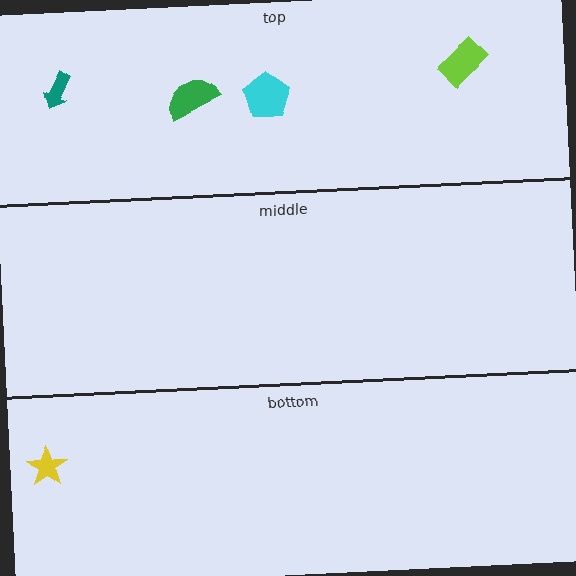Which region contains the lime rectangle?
The top region.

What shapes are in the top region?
The teal arrow, the cyan pentagon, the green semicircle, the lime rectangle.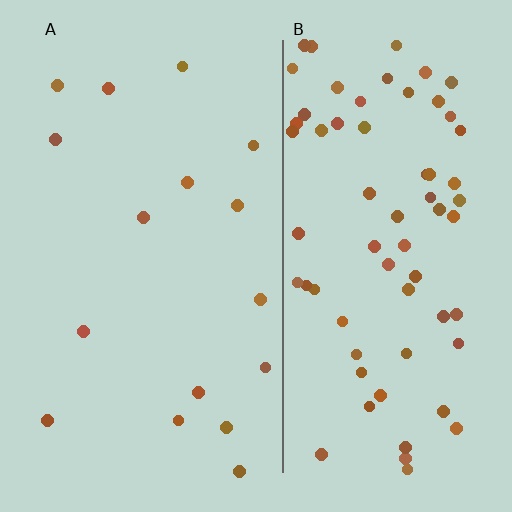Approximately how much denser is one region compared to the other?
Approximately 4.2× — region B over region A.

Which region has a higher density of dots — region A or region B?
B (the right).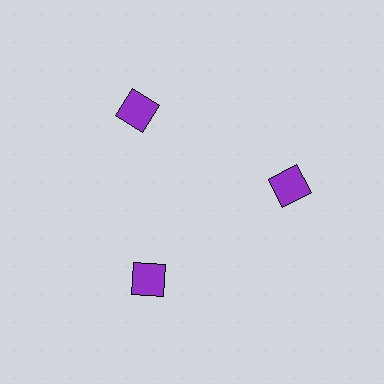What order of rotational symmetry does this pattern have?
This pattern has 3-fold rotational symmetry.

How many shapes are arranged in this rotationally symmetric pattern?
There are 3 shapes, arranged in 3 groups of 1.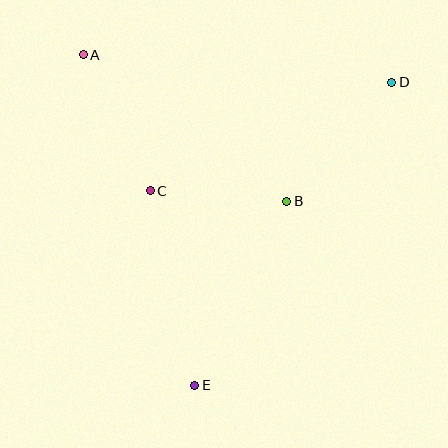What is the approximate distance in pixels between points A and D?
The distance between A and D is approximately 309 pixels.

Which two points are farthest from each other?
Points D and E are farthest from each other.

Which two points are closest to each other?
Points B and C are closest to each other.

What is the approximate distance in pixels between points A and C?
The distance between A and C is approximately 152 pixels.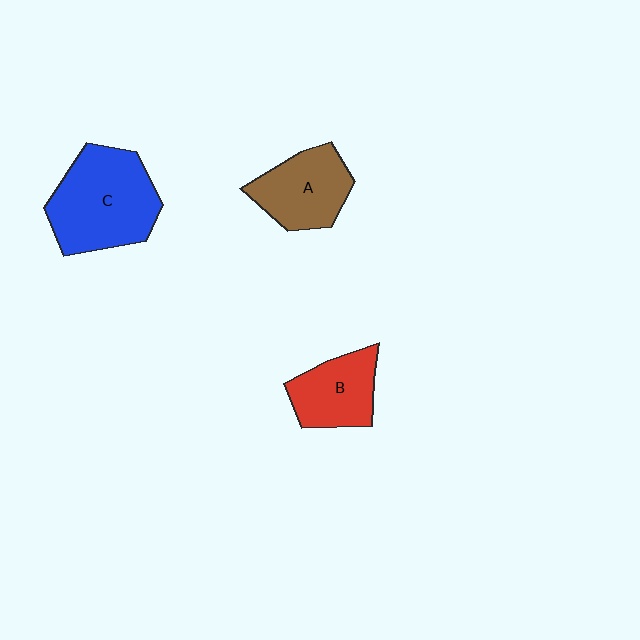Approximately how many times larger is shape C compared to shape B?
Approximately 1.7 times.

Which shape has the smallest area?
Shape B (red).